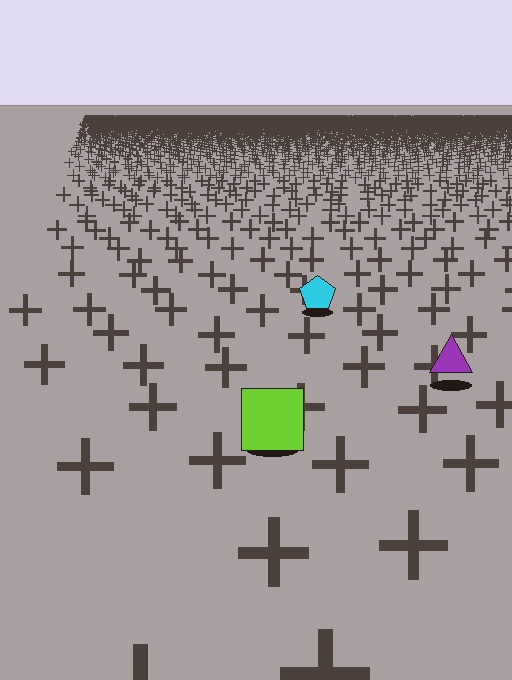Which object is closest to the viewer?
The lime square is closest. The texture marks near it are larger and more spread out.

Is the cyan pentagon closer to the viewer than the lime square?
No. The lime square is closer — you can tell from the texture gradient: the ground texture is coarser near it.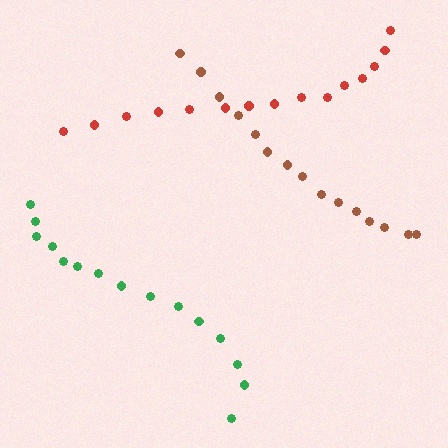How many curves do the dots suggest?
There are 3 distinct paths.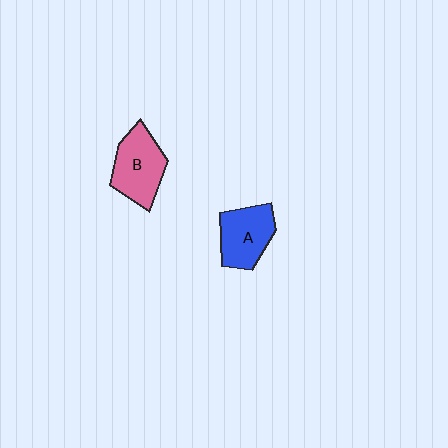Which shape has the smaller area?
Shape A (blue).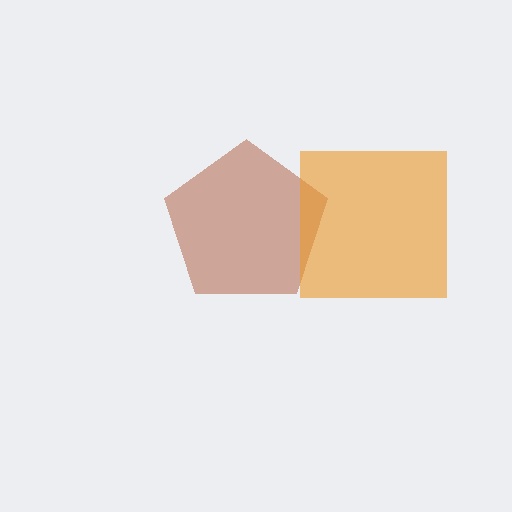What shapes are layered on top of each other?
The layered shapes are: a brown pentagon, an orange square.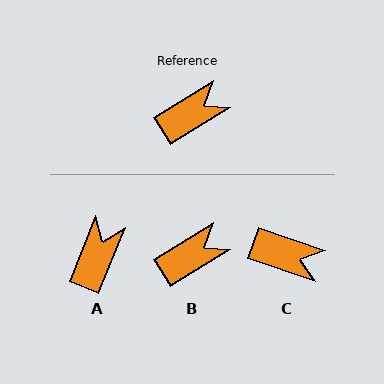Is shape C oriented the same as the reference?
No, it is off by about 51 degrees.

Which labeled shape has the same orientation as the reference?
B.